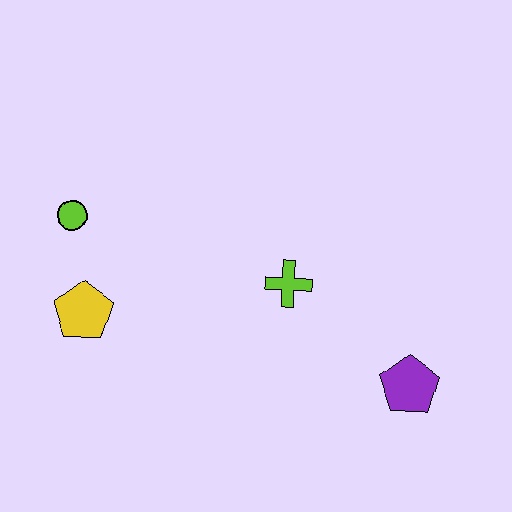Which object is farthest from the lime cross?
The lime circle is farthest from the lime cross.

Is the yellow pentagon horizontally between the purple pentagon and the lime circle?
Yes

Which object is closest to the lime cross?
The purple pentagon is closest to the lime cross.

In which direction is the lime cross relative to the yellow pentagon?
The lime cross is to the right of the yellow pentagon.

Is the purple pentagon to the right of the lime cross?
Yes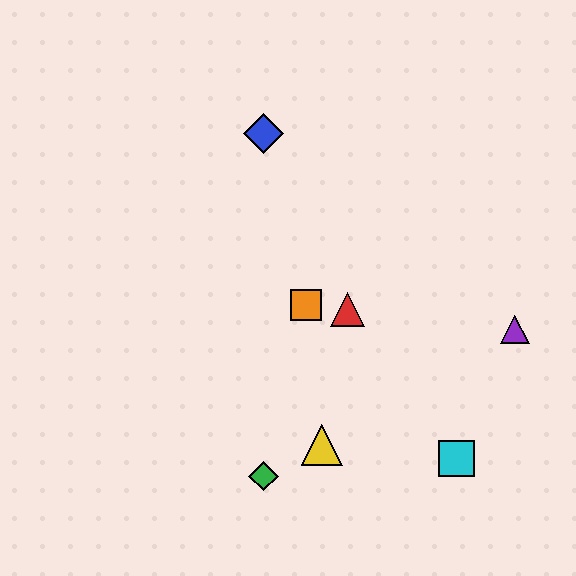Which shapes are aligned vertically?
The blue diamond, the green diamond are aligned vertically.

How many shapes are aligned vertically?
2 shapes (the blue diamond, the green diamond) are aligned vertically.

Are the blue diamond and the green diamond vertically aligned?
Yes, both are at x≈264.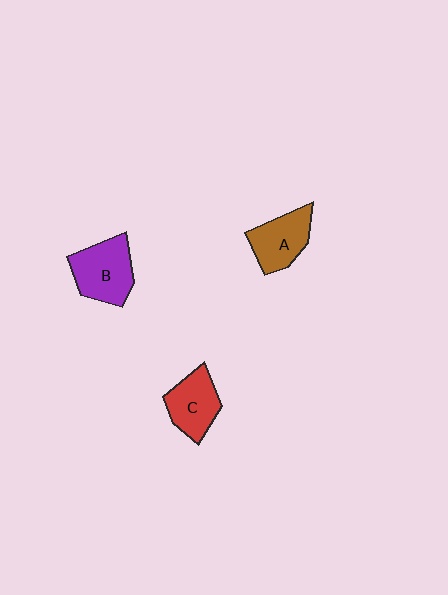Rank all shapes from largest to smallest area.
From largest to smallest: B (purple), A (brown), C (red).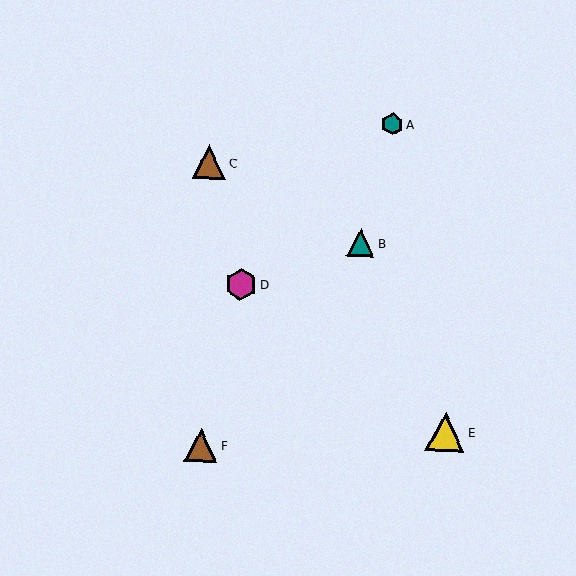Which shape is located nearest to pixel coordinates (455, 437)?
The yellow triangle (labeled E) at (445, 432) is nearest to that location.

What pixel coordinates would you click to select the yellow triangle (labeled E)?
Click at (445, 432) to select the yellow triangle E.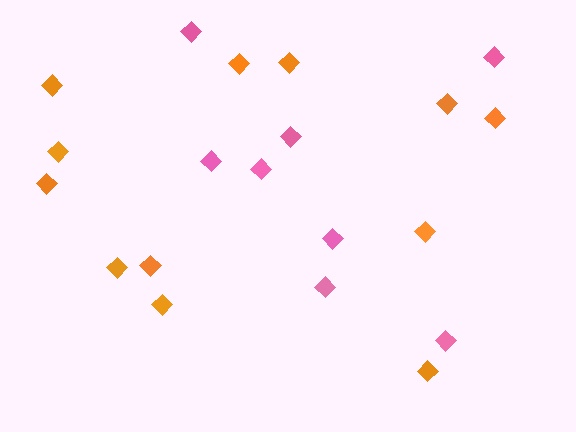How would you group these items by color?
There are 2 groups: one group of pink diamonds (8) and one group of orange diamonds (12).